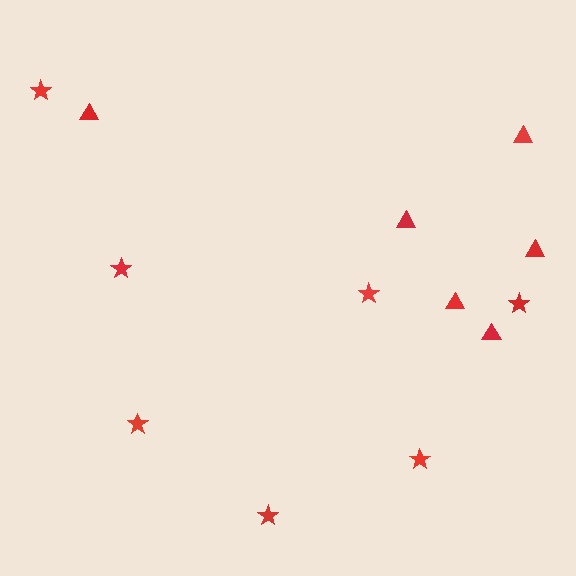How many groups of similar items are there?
There are 2 groups: one group of stars (7) and one group of triangles (6).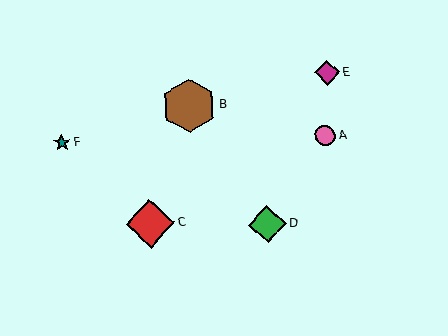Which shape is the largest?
The brown hexagon (labeled B) is the largest.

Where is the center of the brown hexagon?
The center of the brown hexagon is at (189, 106).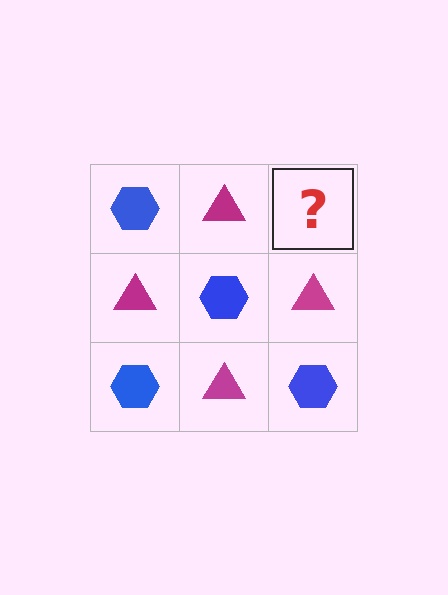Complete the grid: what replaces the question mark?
The question mark should be replaced with a blue hexagon.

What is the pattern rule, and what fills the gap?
The rule is that it alternates blue hexagon and magenta triangle in a checkerboard pattern. The gap should be filled with a blue hexagon.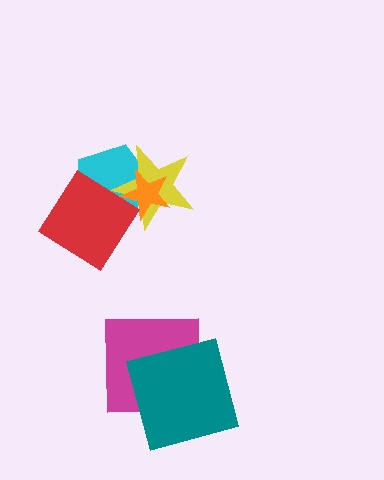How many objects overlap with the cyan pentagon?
3 objects overlap with the cyan pentagon.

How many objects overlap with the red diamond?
1 object overlaps with the red diamond.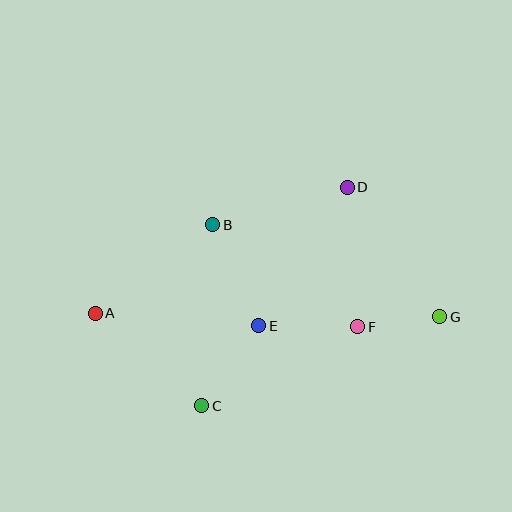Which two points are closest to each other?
Points F and G are closest to each other.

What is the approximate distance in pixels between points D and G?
The distance between D and G is approximately 159 pixels.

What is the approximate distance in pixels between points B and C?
The distance between B and C is approximately 182 pixels.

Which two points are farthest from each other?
Points A and G are farthest from each other.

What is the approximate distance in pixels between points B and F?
The distance between B and F is approximately 177 pixels.